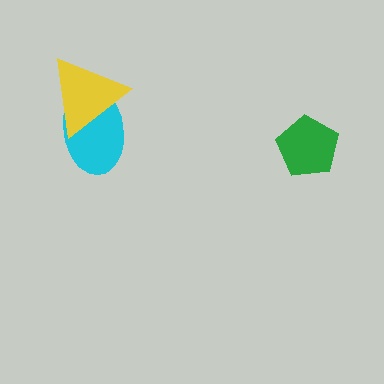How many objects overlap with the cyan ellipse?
1 object overlaps with the cyan ellipse.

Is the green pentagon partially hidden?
No, no other shape covers it.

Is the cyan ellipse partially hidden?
Yes, it is partially covered by another shape.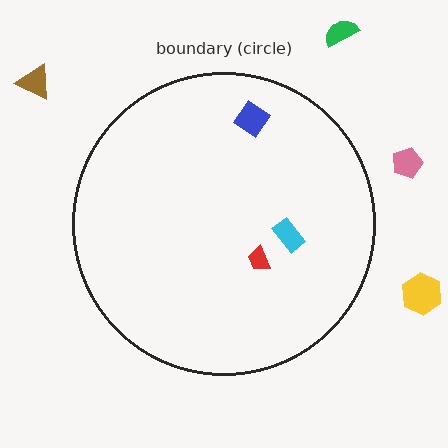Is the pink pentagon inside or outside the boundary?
Outside.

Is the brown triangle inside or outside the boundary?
Outside.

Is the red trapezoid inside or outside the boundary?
Inside.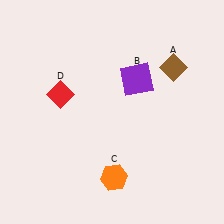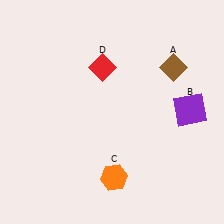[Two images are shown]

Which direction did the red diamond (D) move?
The red diamond (D) moved right.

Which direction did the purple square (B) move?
The purple square (B) moved right.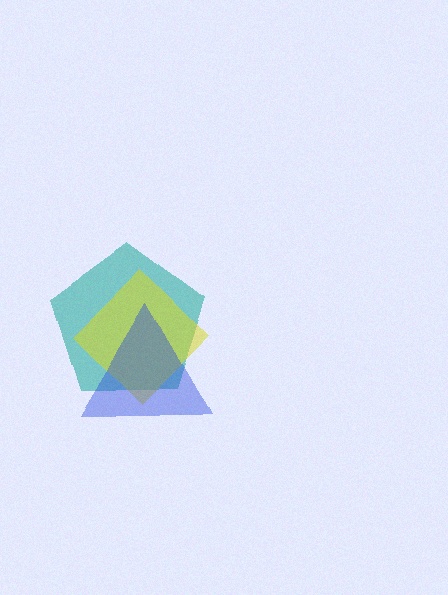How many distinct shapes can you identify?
There are 3 distinct shapes: a teal pentagon, a yellow diamond, a blue triangle.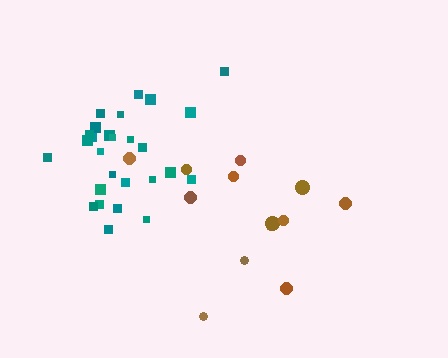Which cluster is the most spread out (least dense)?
Brown.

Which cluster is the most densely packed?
Teal.